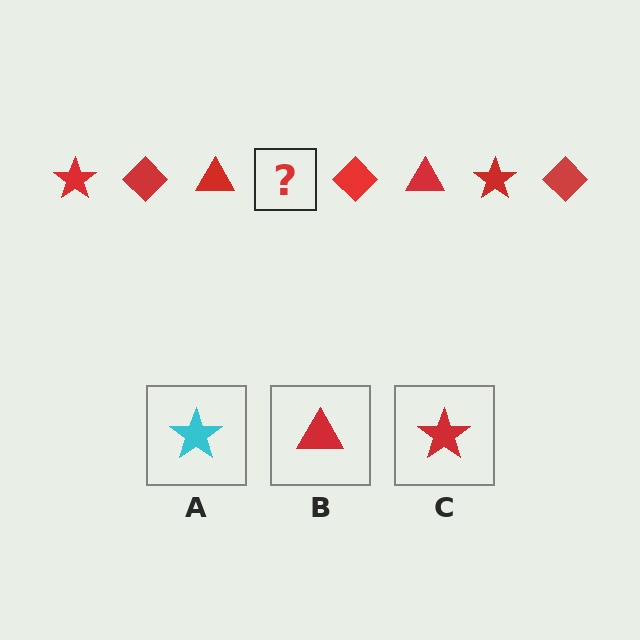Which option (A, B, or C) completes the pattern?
C.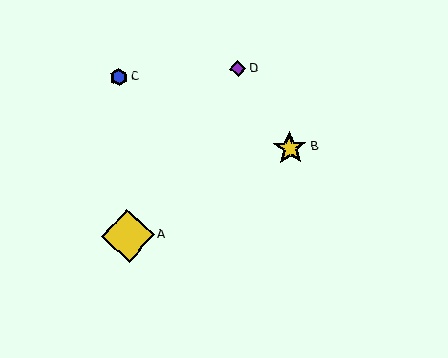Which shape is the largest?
The yellow diamond (labeled A) is the largest.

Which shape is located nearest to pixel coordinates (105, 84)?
The blue hexagon (labeled C) at (119, 77) is nearest to that location.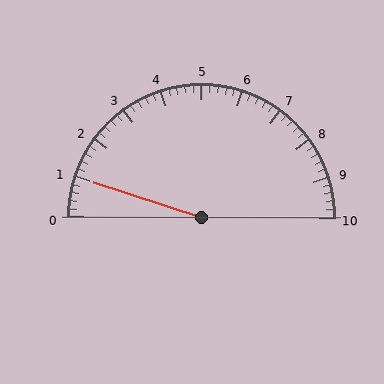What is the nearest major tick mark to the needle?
The nearest major tick mark is 1.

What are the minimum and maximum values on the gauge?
The gauge ranges from 0 to 10.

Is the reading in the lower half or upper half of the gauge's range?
The reading is in the lower half of the range (0 to 10).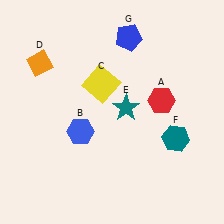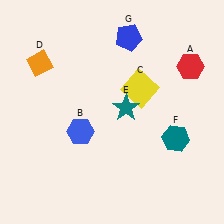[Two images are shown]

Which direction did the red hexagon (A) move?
The red hexagon (A) moved up.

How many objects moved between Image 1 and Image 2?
2 objects moved between the two images.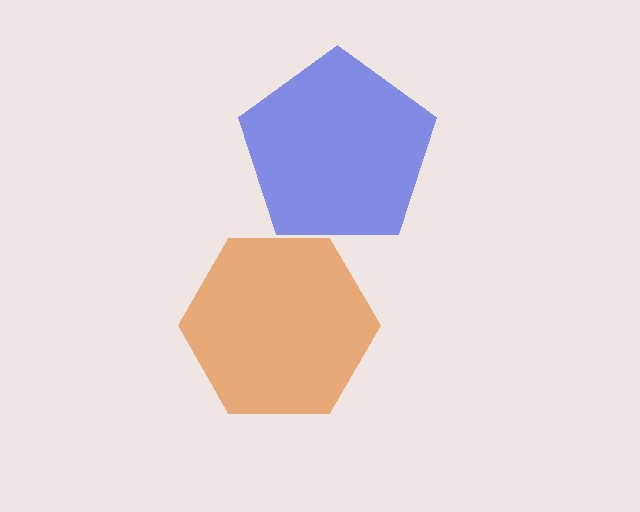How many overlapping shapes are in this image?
There are 2 overlapping shapes in the image.